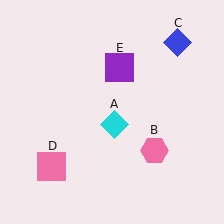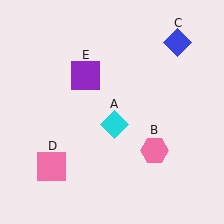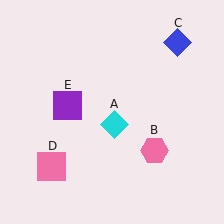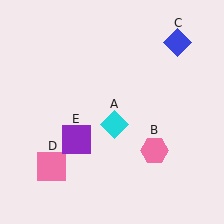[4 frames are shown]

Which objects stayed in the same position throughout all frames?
Cyan diamond (object A) and pink hexagon (object B) and blue diamond (object C) and pink square (object D) remained stationary.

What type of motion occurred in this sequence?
The purple square (object E) rotated counterclockwise around the center of the scene.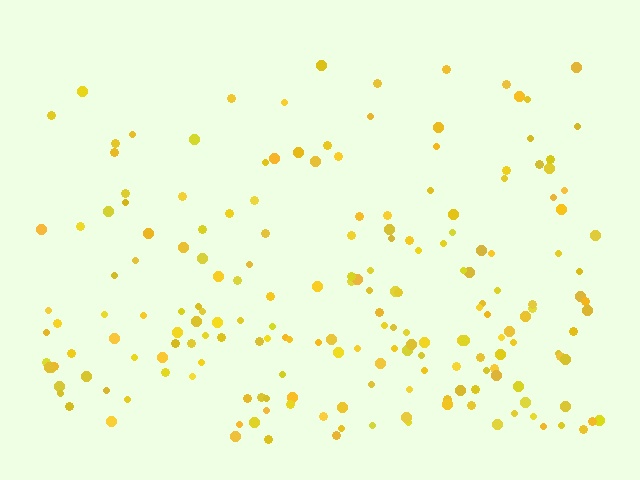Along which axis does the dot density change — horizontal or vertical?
Vertical.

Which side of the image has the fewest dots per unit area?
The top.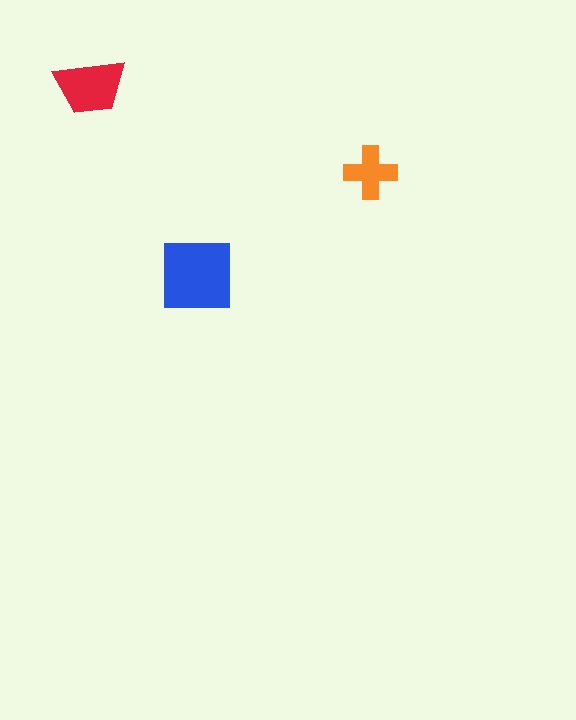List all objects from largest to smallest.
The blue square, the red trapezoid, the orange cross.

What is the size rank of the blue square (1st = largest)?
1st.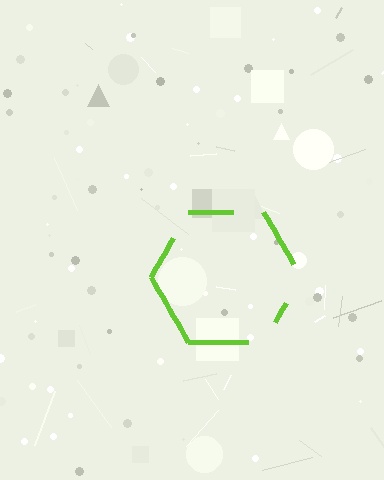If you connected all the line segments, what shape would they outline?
They would outline a hexagon.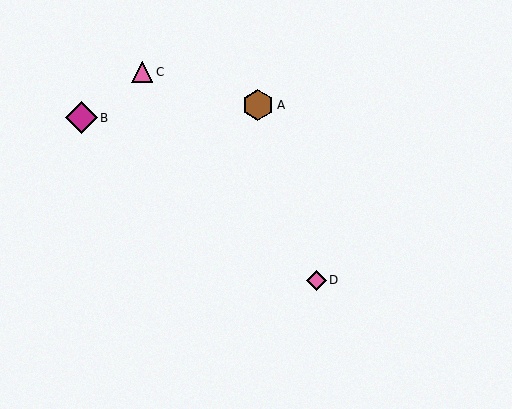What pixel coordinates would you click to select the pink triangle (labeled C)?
Click at (142, 72) to select the pink triangle C.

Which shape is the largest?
The magenta diamond (labeled B) is the largest.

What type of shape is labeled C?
Shape C is a pink triangle.